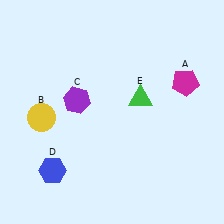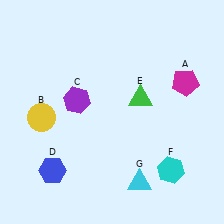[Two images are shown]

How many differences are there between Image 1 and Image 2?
There are 2 differences between the two images.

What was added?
A cyan hexagon (F), a cyan triangle (G) were added in Image 2.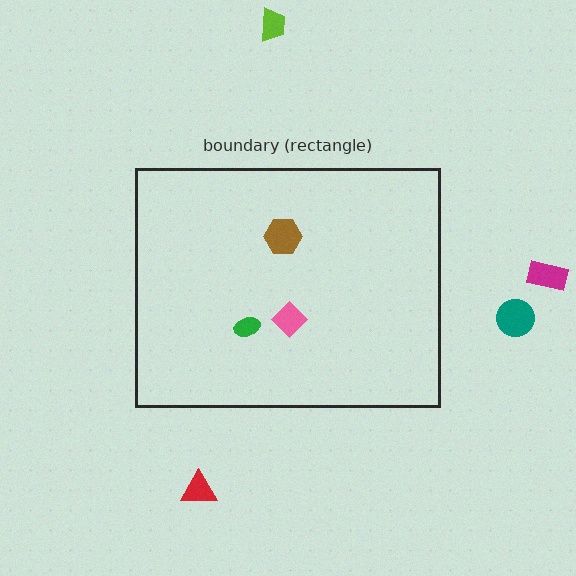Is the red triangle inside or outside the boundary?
Outside.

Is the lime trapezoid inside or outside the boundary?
Outside.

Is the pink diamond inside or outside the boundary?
Inside.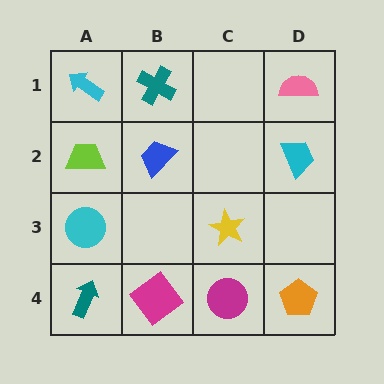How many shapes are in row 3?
2 shapes.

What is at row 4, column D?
An orange pentagon.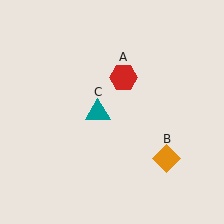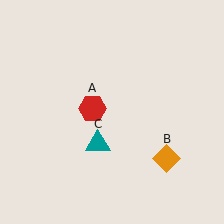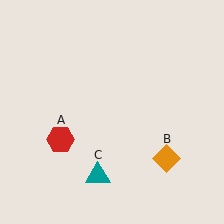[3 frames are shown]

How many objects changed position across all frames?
2 objects changed position: red hexagon (object A), teal triangle (object C).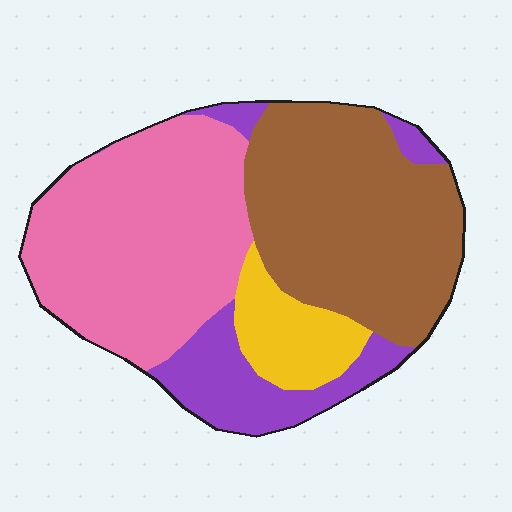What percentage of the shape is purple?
Purple covers 15% of the shape.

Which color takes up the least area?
Yellow, at roughly 10%.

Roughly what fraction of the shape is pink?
Pink takes up about three eighths (3/8) of the shape.